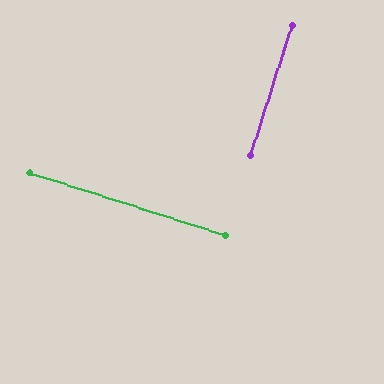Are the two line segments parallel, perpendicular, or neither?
Perpendicular — they meet at approximately 90°.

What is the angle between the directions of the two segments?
Approximately 90 degrees.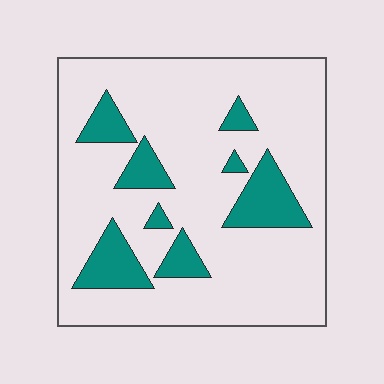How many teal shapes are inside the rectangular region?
8.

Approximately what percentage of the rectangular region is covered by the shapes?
Approximately 20%.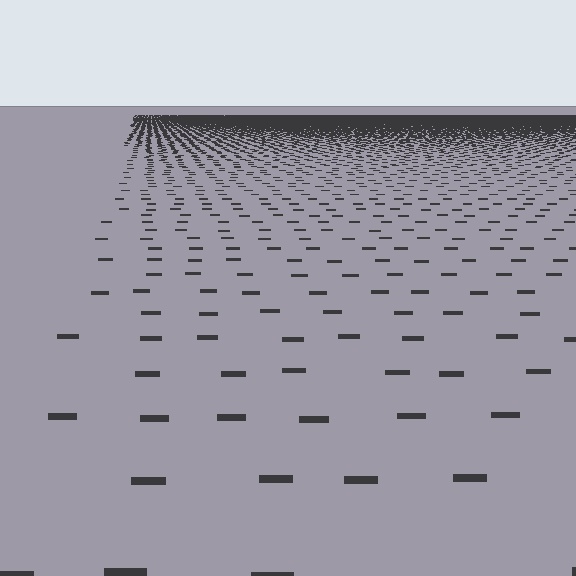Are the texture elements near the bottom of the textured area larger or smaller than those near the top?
Larger. Near the bottom, elements are closer to the viewer and appear at a bigger on-screen size.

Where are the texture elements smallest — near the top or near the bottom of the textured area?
Near the top.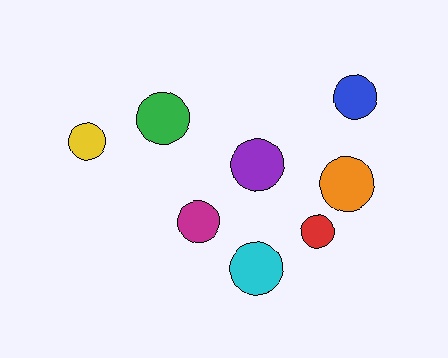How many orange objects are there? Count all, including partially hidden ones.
There is 1 orange object.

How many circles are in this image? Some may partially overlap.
There are 8 circles.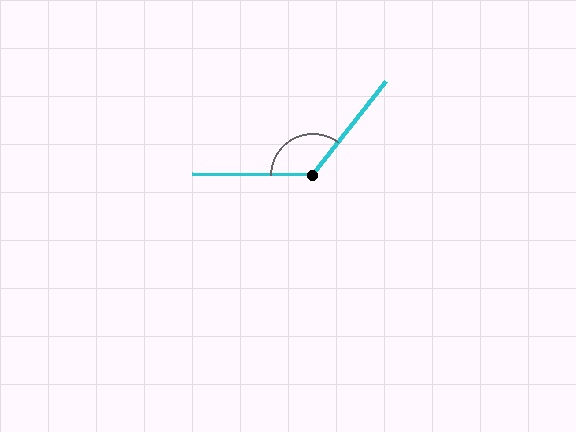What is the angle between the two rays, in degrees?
Approximately 127 degrees.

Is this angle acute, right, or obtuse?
It is obtuse.